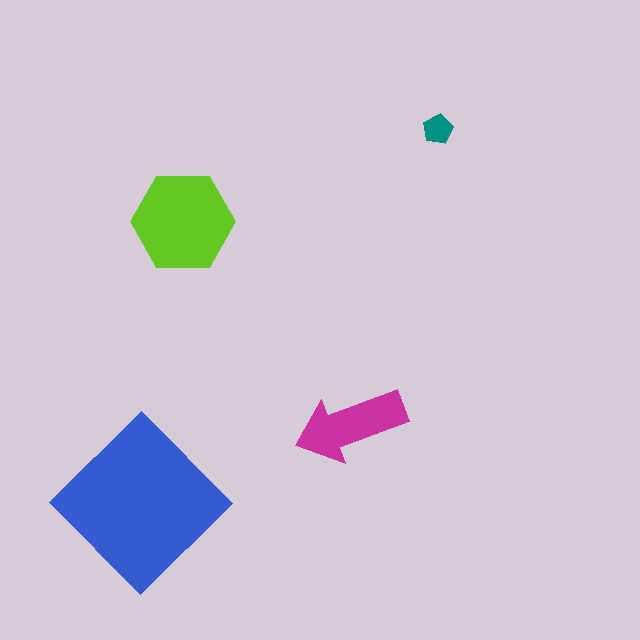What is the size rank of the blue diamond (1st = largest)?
1st.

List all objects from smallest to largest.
The teal pentagon, the magenta arrow, the lime hexagon, the blue diamond.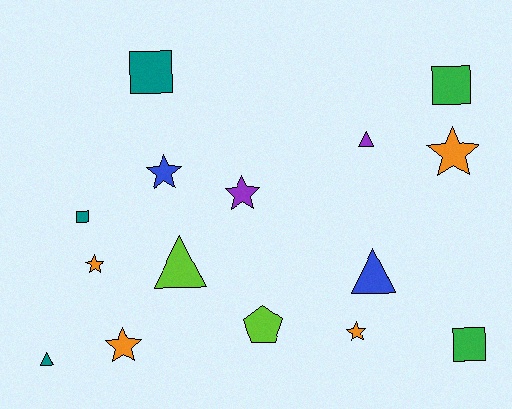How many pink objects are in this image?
There are no pink objects.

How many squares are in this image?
There are 4 squares.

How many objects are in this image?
There are 15 objects.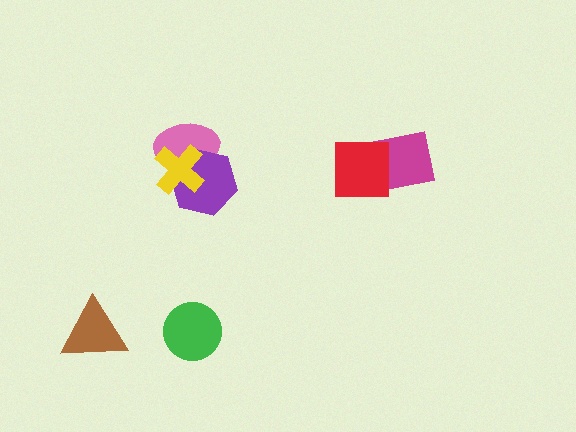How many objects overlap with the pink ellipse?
2 objects overlap with the pink ellipse.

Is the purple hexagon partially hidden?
Yes, it is partially covered by another shape.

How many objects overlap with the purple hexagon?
2 objects overlap with the purple hexagon.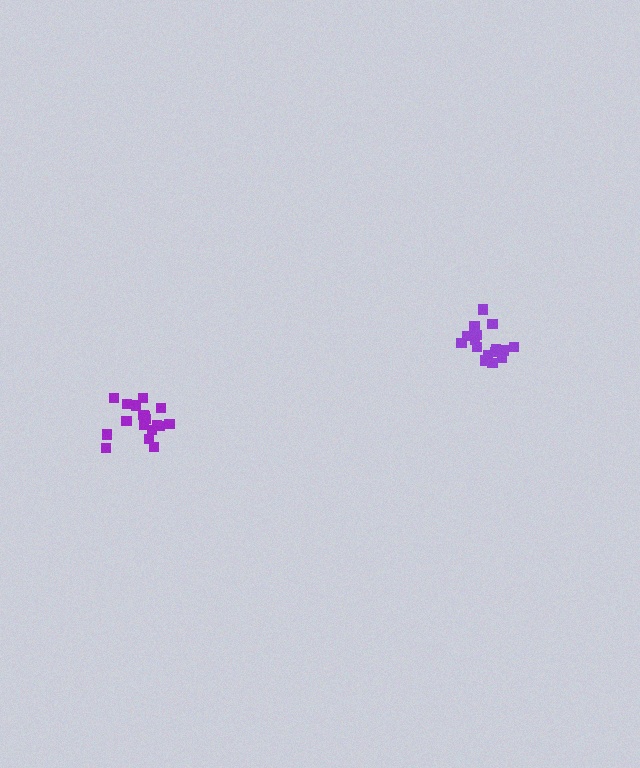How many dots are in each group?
Group 1: 16 dots, Group 2: 18 dots (34 total).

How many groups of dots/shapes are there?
There are 2 groups.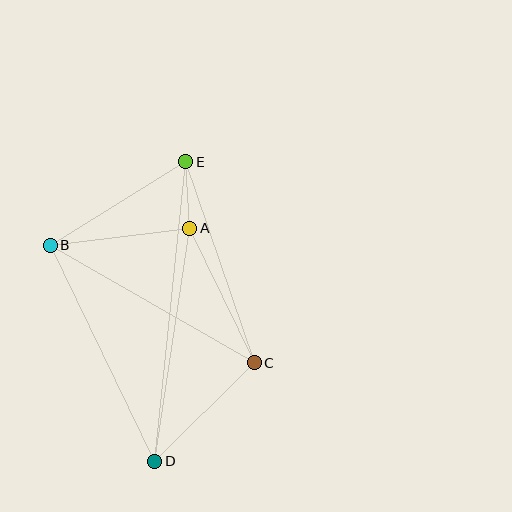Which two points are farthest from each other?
Points D and E are farthest from each other.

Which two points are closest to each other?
Points A and E are closest to each other.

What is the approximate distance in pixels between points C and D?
The distance between C and D is approximately 140 pixels.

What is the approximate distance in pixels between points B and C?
The distance between B and C is approximately 235 pixels.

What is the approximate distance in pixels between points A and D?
The distance between A and D is approximately 236 pixels.